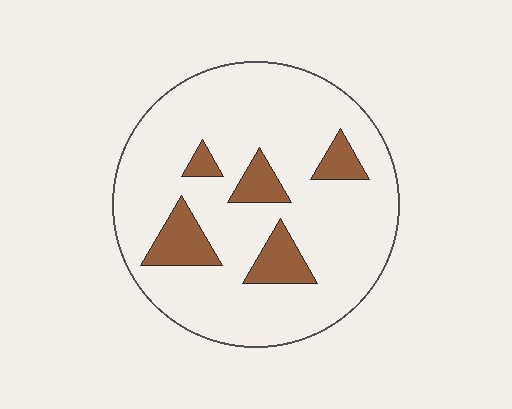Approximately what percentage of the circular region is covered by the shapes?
Approximately 15%.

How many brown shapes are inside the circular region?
5.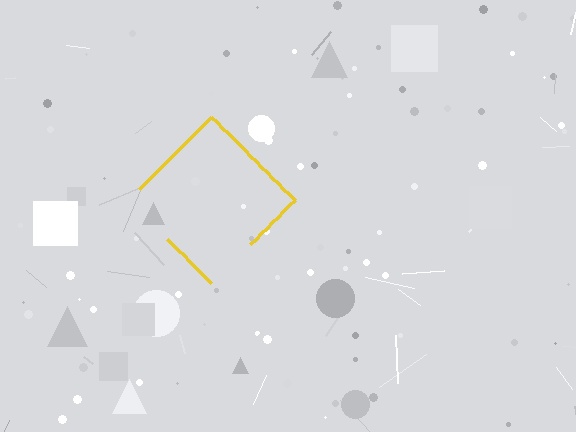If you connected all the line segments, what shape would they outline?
They would outline a diamond.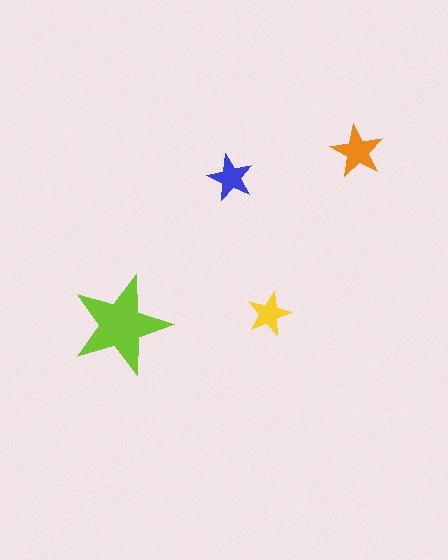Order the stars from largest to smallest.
the lime one, the orange one, the blue one, the yellow one.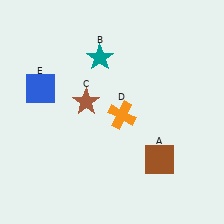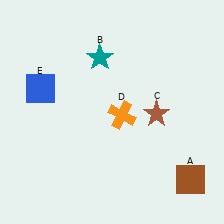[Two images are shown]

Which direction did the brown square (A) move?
The brown square (A) moved right.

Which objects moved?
The objects that moved are: the brown square (A), the brown star (C).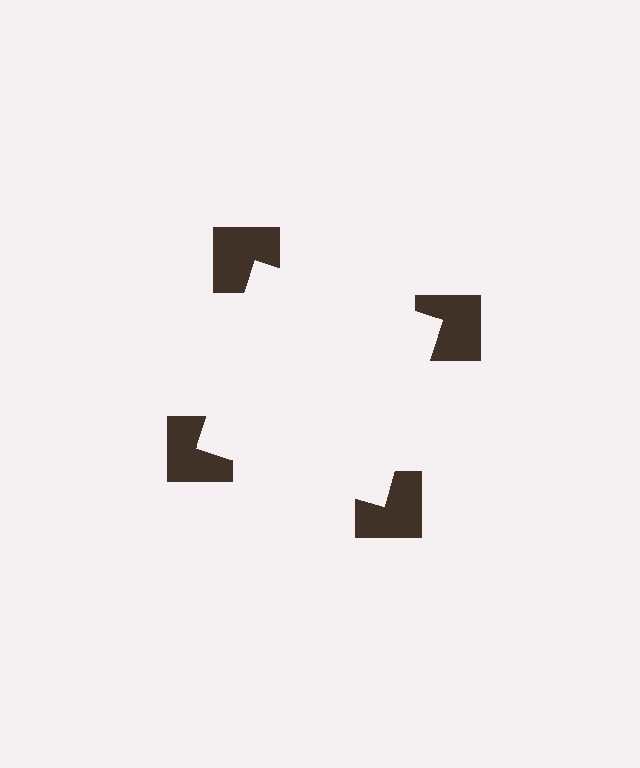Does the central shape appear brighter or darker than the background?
It typically appears slightly brighter than the background, even though no actual brightness change is drawn.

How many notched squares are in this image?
There are 4 — one at each vertex of the illusory square.